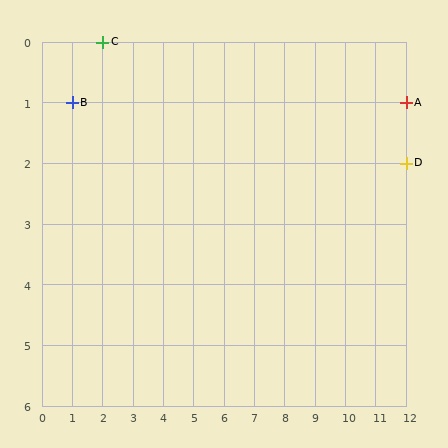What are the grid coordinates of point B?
Point B is at grid coordinates (1, 1).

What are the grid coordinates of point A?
Point A is at grid coordinates (12, 1).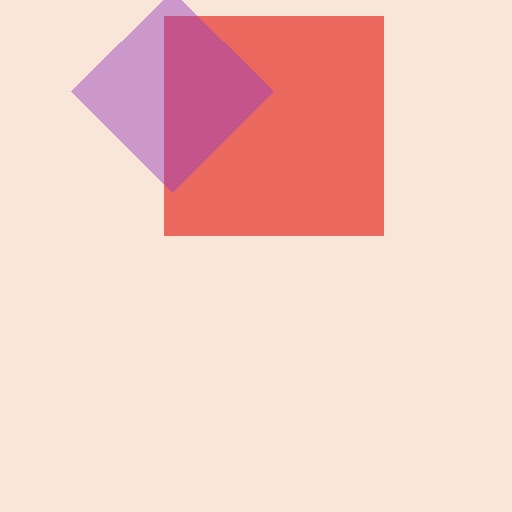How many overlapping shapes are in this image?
There are 2 overlapping shapes in the image.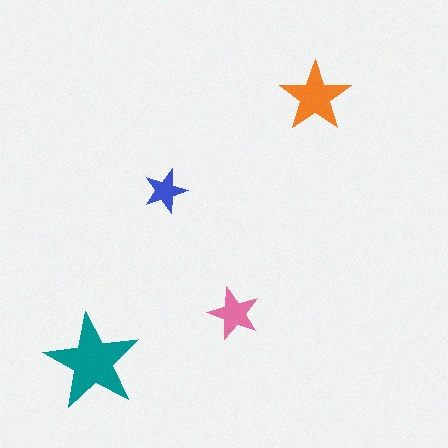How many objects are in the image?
There are 4 objects in the image.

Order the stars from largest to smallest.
the teal one, the orange one, the pink one, the blue one.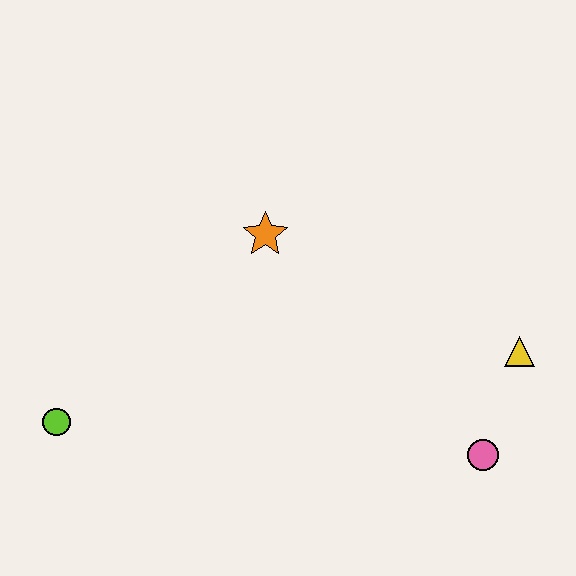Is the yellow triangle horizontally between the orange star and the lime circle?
No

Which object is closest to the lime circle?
The orange star is closest to the lime circle.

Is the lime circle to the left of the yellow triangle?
Yes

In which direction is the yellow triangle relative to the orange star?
The yellow triangle is to the right of the orange star.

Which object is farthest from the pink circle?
The lime circle is farthest from the pink circle.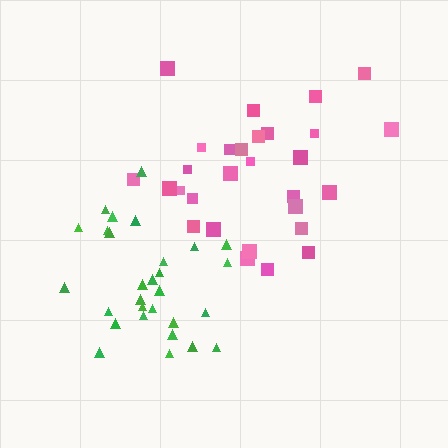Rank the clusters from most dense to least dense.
green, pink.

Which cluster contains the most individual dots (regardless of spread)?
Pink (29).